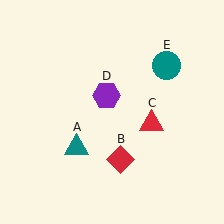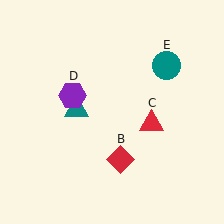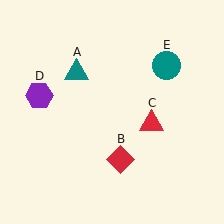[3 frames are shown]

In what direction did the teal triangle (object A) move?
The teal triangle (object A) moved up.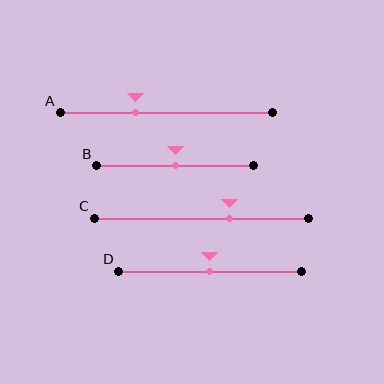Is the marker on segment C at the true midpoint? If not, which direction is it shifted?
No, the marker on segment C is shifted to the right by about 13% of the segment length.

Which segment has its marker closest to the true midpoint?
Segment B has its marker closest to the true midpoint.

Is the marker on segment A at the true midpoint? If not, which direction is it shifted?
No, the marker on segment A is shifted to the left by about 14% of the segment length.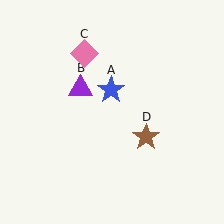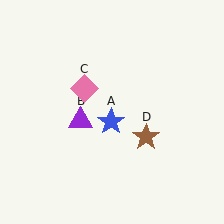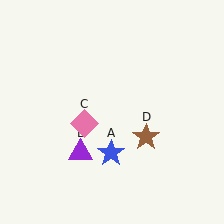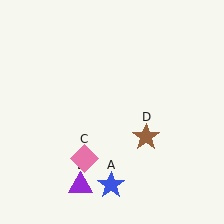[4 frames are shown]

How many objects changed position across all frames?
3 objects changed position: blue star (object A), purple triangle (object B), pink diamond (object C).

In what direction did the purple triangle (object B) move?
The purple triangle (object B) moved down.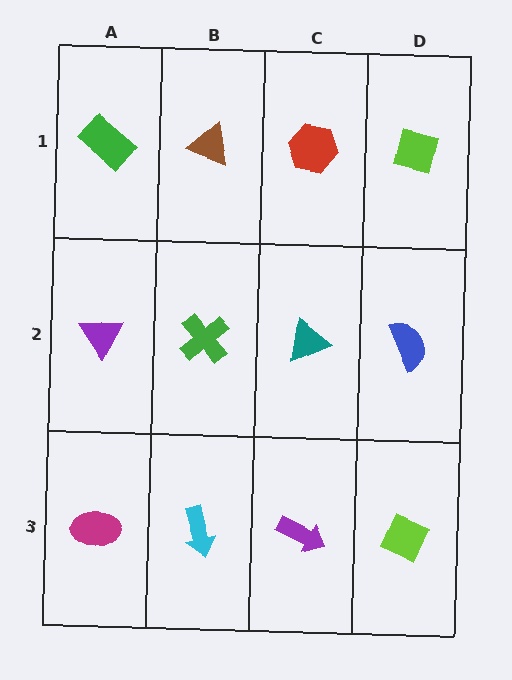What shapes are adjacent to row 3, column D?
A blue semicircle (row 2, column D), a purple arrow (row 3, column C).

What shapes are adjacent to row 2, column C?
A red hexagon (row 1, column C), a purple arrow (row 3, column C), a green cross (row 2, column B), a blue semicircle (row 2, column D).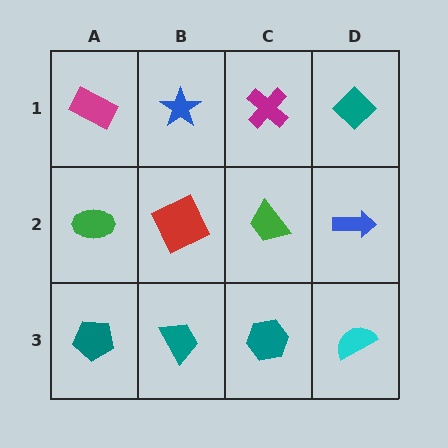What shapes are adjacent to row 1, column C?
A green trapezoid (row 2, column C), a blue star (row 1, column B), a teal diamond (row 1, column D).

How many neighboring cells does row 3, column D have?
2.